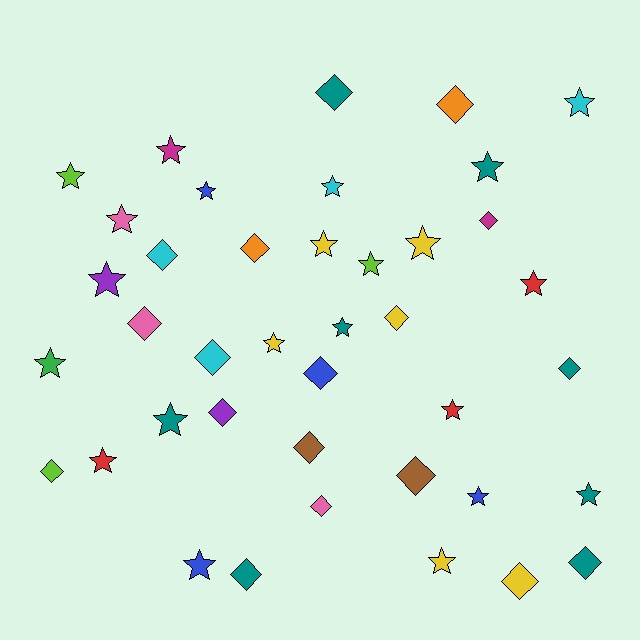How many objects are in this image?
There are 40 objects.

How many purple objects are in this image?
There are 2 purple objects.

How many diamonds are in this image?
There are 18 diamonds.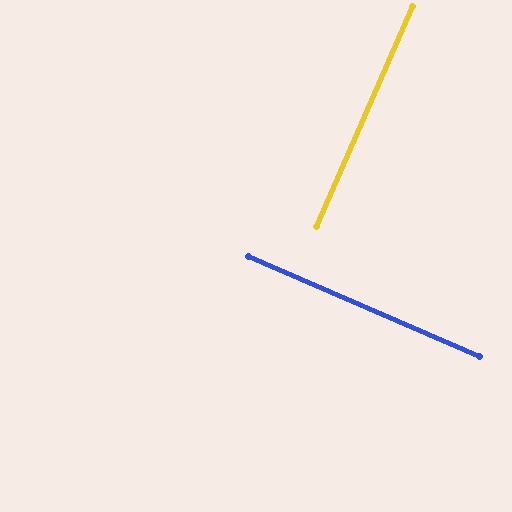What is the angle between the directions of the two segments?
Approximately 90 degrees.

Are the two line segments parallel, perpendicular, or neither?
Perpendicular — they meet at approximately 90°.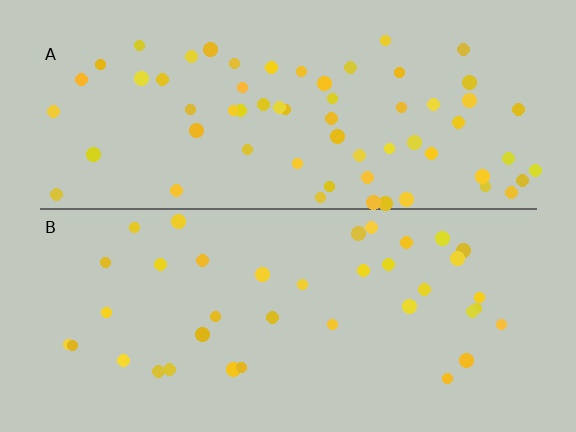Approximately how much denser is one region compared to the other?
Approximately 1.7× — region A over region B.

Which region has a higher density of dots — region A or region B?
A (the top).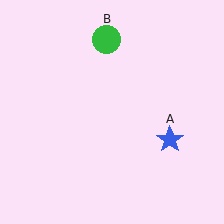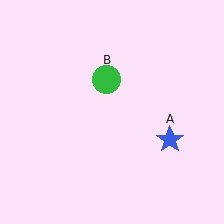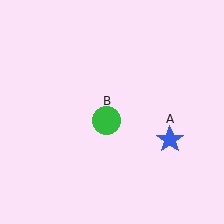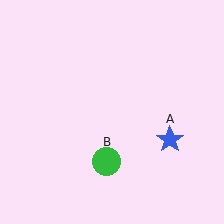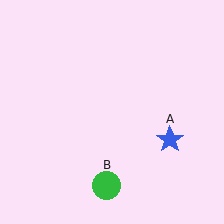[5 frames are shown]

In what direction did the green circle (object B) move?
The green circle (object B) moved down.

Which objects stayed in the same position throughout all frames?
Blue star (object A) remained stationary.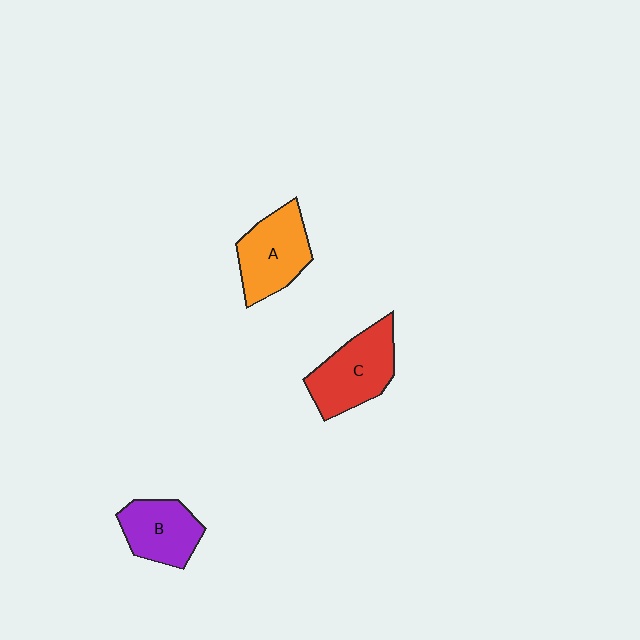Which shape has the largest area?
Shape C (red).